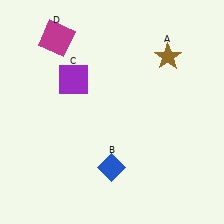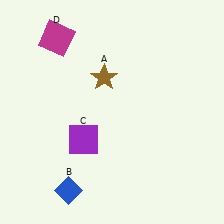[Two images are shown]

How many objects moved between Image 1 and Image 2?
3 objects moved between the two images.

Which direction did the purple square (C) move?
The purple square (C) moved down.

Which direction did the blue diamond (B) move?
The blue diamond (B) moved left.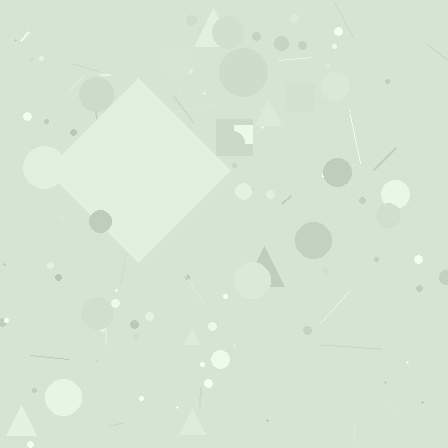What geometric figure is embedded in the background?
A diamond is embedded in the background.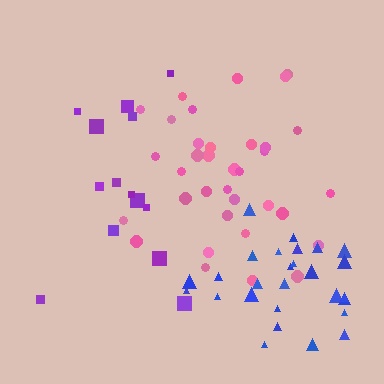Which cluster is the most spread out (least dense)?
Purple.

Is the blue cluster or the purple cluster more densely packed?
Blue.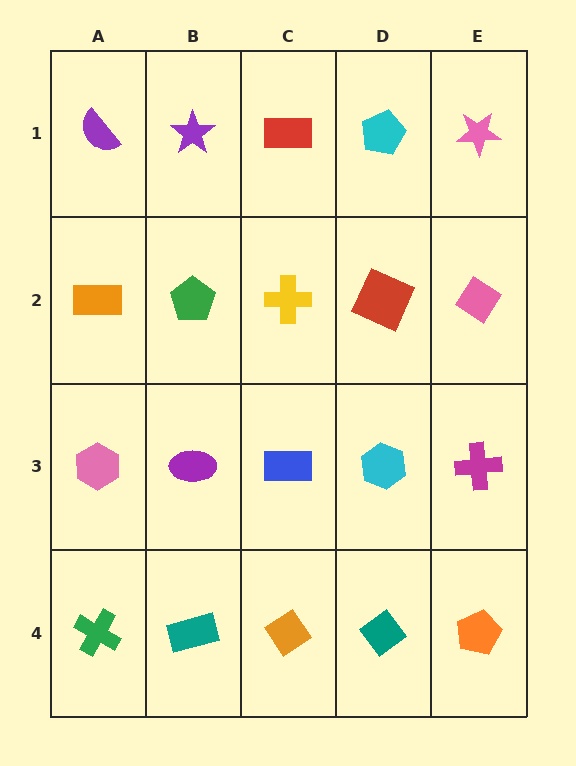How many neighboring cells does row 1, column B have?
3.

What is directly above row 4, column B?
A purple ellipse.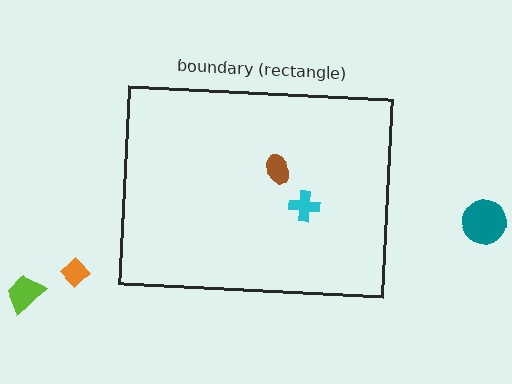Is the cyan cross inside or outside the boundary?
Inside.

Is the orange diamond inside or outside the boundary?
Outside.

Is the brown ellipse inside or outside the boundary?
Inside.